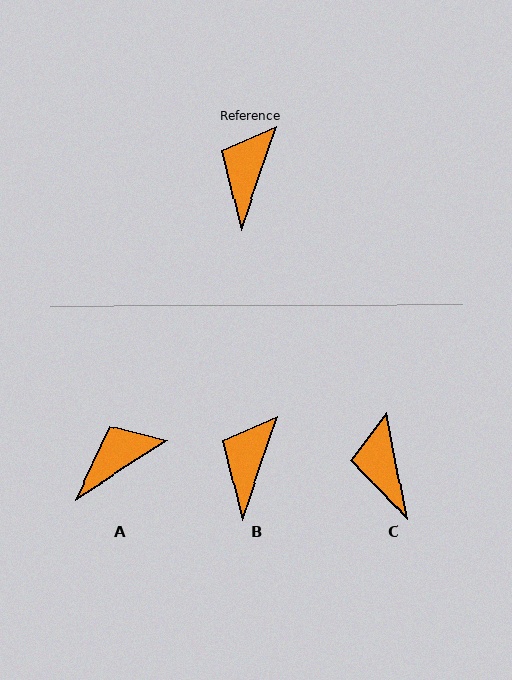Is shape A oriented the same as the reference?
No, it is off by about 38 degrees.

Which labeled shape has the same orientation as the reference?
B.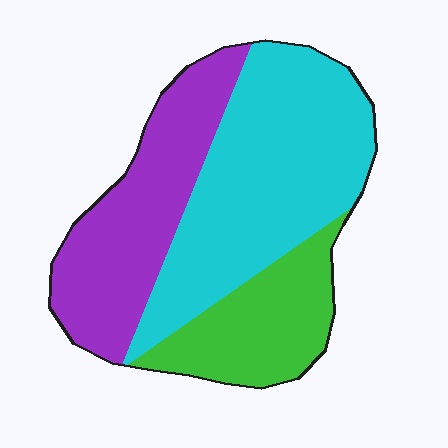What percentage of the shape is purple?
Purple takes up between a quarter and a half of the shape.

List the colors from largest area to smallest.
From largest to smallest: cyan, purple, green.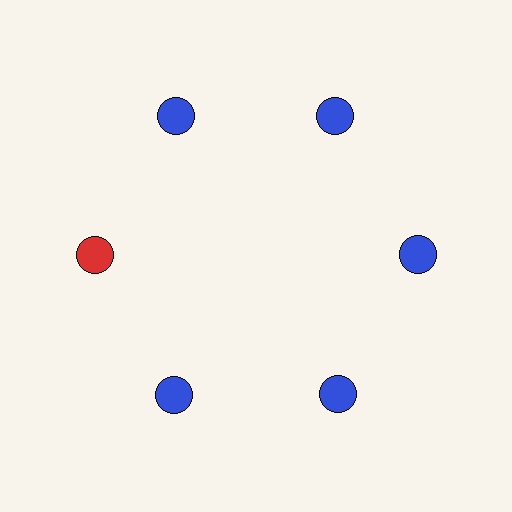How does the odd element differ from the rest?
It has a different color: red instead of blue.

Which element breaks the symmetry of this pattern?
The red circle at roughly the 9 o'clock position breaks the symmetry. All other shapes are blue circles.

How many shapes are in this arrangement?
There are 6 shapes arranged in a ring pattern.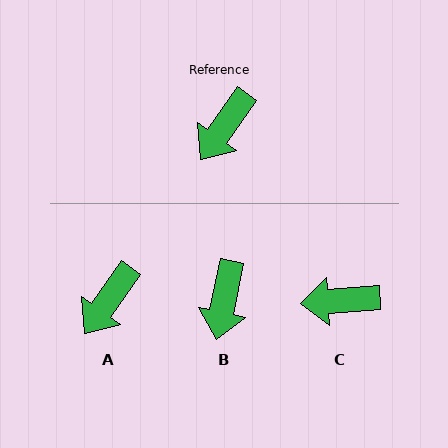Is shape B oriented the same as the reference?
No, it is off by about 24 degrees.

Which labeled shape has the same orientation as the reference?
A.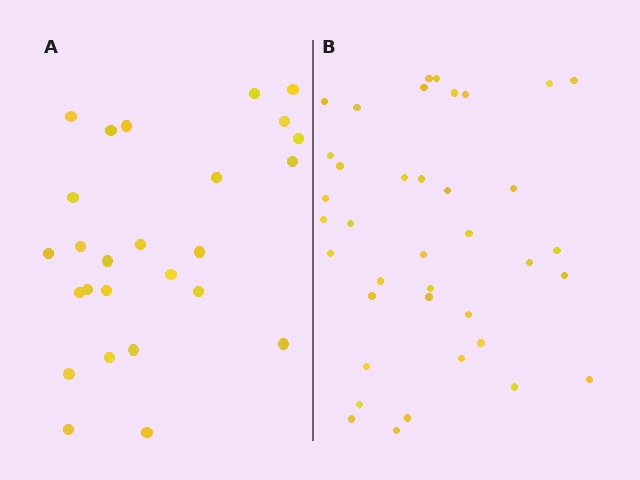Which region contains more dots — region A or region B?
Region B (the right region) has more dots.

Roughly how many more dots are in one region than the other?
Region B has roughly 12 or so more dots than region A.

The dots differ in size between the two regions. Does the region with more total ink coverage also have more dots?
No. Region A has more total ink coverage because its dots are larger, but region B actually contains more individual dots. Total area can be misleading — the number of items is what matters here.